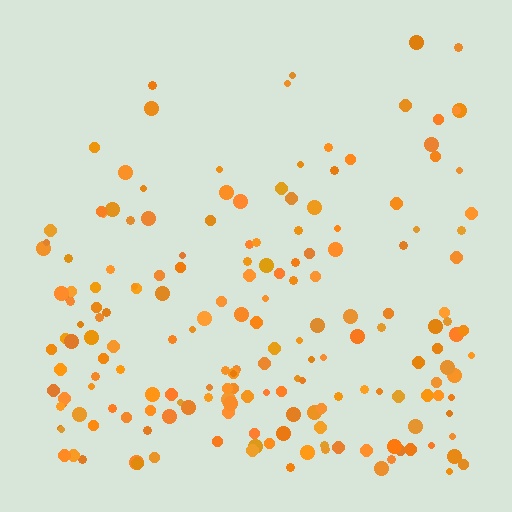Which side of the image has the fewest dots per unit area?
The top.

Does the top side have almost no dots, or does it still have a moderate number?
Still a moderate number, just noticeably fewer than the bottom.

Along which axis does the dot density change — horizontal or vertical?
Vertical.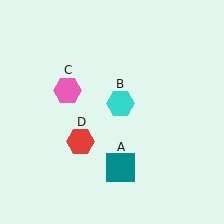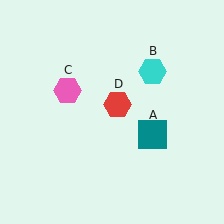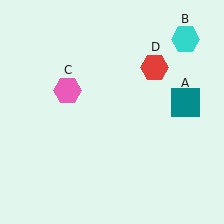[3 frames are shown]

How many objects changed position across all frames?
3 objects changed position: teal square (object A), cyan hexagon (object B), red hexagon (object D).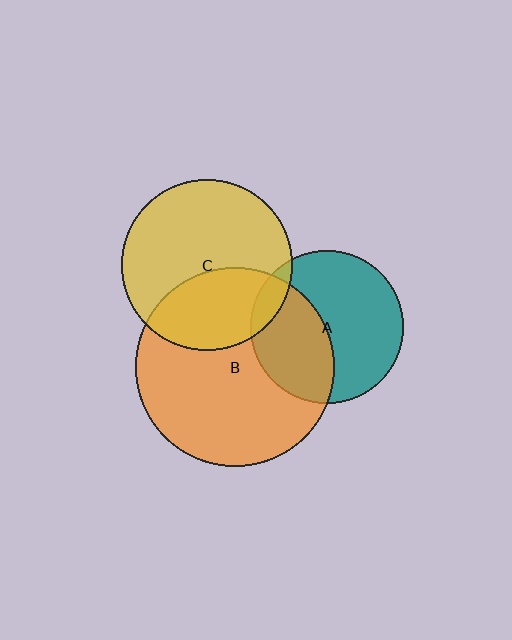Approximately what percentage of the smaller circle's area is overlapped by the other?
Approximately 35%.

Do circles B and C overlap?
Yes.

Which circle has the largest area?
Circle B (orange).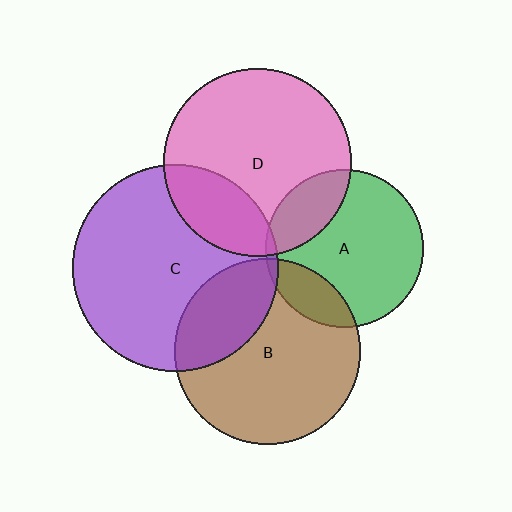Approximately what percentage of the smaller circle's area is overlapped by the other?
Approximately 15%.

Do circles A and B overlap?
Yes.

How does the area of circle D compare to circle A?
Approximately 1.4 times.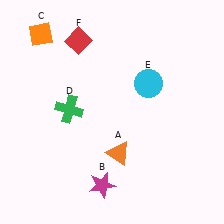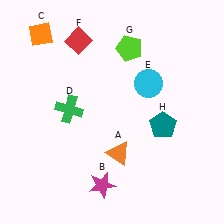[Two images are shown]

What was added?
A lime pentagon (G), a teal pentagon (H) were added in Image 2.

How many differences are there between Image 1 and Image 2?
There are 2 differences between the two images.